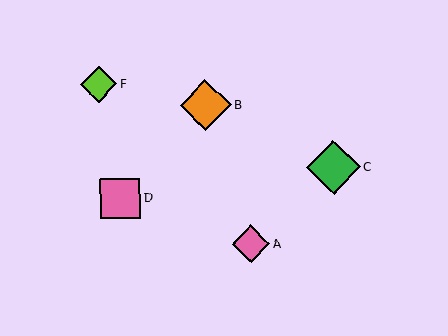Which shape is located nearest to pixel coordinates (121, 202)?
The pink square (labeled D) at (120, 198) is nearest to that location.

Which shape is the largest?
The green diamond (labeled C) is the largest.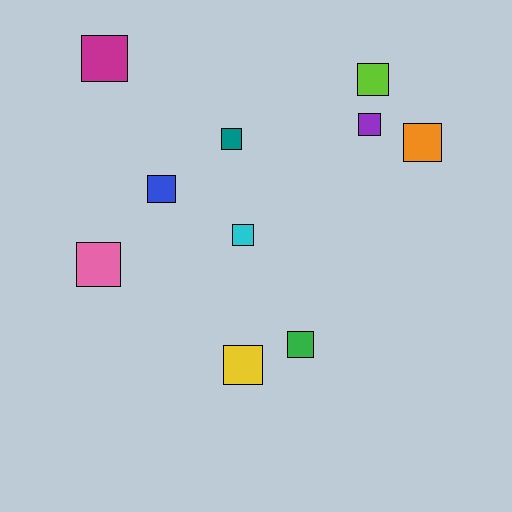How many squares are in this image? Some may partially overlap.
There are 10 squares.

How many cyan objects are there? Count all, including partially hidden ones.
There is 1 cyan object.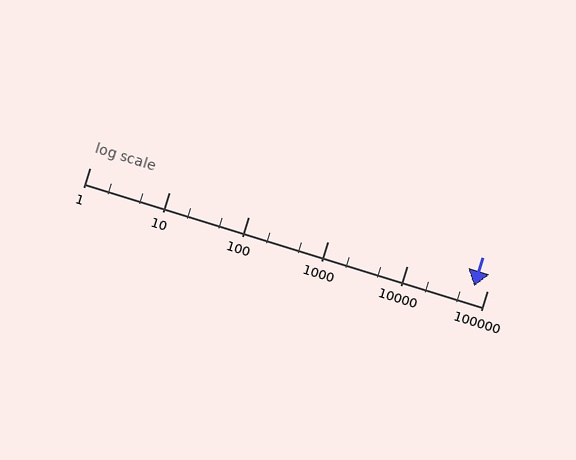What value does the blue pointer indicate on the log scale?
The pointer indicates approximately 68000.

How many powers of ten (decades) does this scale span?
The scale spans 5 decades, from 1 to 100000.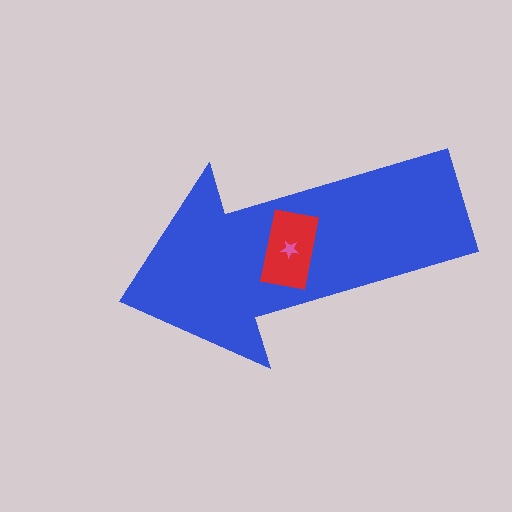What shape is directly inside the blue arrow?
The red rectangle.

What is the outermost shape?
The blue arrow.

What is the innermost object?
The pink star.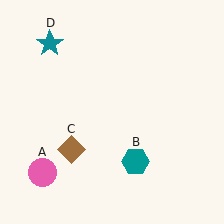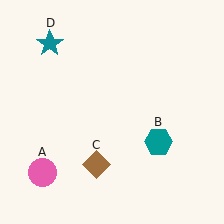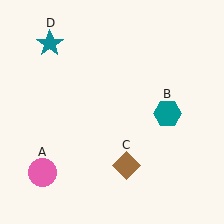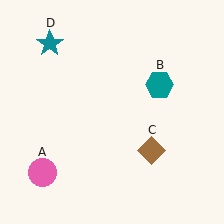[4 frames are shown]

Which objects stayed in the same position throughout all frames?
Pink circle (object A) and teal star (object D) remained stationary.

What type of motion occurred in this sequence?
The teal hexagon (object B), brown diamond (object C) rotated counterclockwise around the center of the scene.